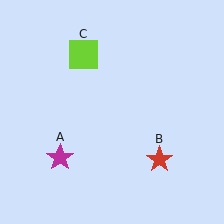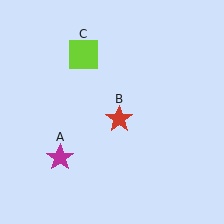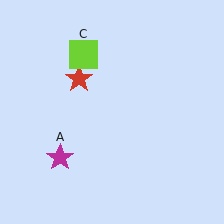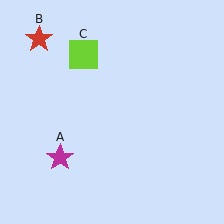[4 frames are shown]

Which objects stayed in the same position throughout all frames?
Magenta star (object A) and lime square (object C) remained stationary.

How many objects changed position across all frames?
1 object changed position: red star (object B).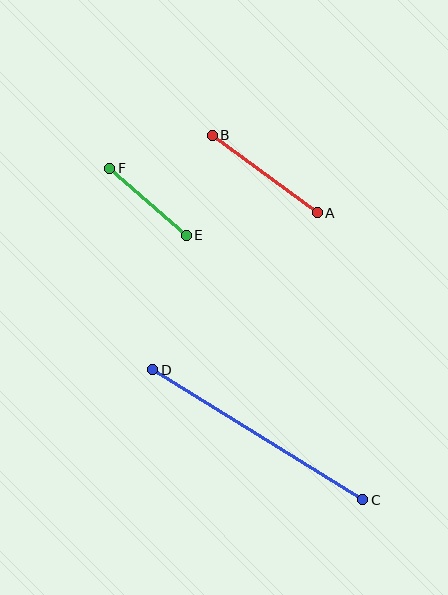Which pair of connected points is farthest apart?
Points C and D are farthest apart.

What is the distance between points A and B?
The distance is approximately 131 pixels.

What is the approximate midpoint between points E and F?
The midpoint is at approximately (148, 202) pixels.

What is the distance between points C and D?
The distance is approximately 247 pixels.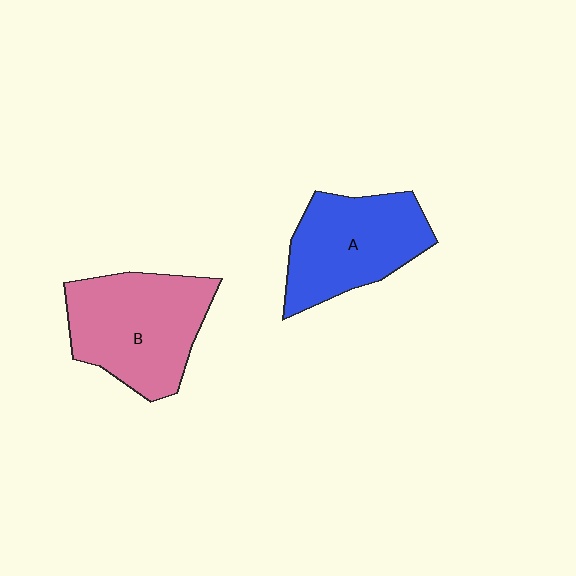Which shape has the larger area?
Shape B (pink).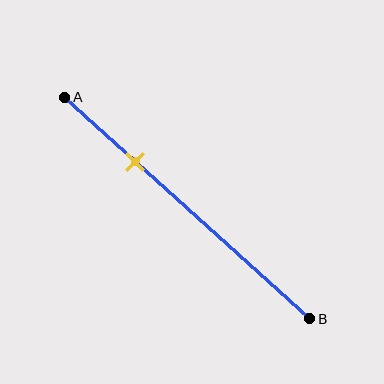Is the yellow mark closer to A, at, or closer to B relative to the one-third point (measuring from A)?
The yellow mark is closer to point A than the one-third point of segment AB.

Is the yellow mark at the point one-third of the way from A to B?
No, the mark is at about 30% from A, not at the 33% one-third point.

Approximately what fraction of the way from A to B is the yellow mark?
The yellow mark is approximately 30% of the way from A to B.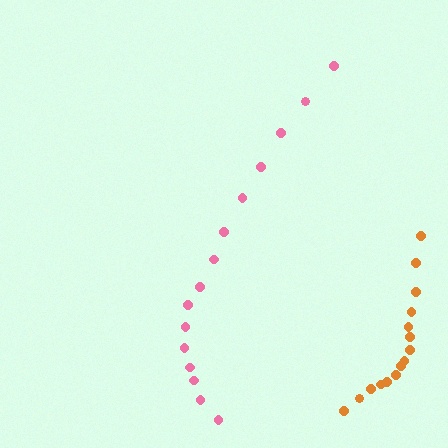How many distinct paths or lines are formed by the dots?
There are 2 distinct paths.